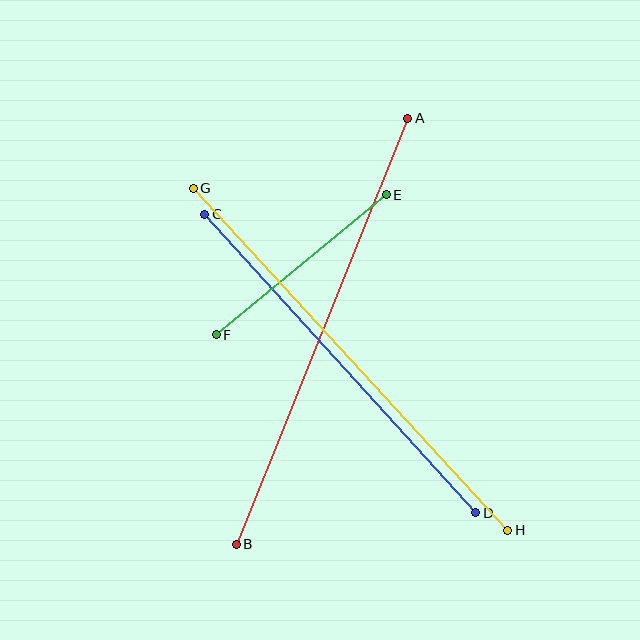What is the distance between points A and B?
The distance is approximately 459 pixels.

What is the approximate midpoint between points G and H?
The midpoint is at approximately (351, 359) pixels.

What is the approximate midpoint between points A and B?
The midpoint is at approximately (322, 331) pixels.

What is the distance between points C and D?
The distance is approximately 403 pixels.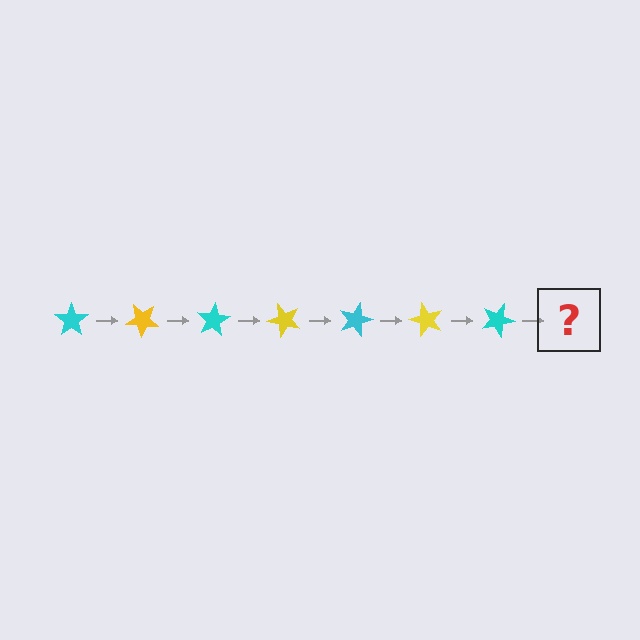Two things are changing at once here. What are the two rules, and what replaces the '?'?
The two rules are that it rotates 40 degrees each step and the color cycles through cyan and yellow. The '?' should be a yellow star, rotated 280 degrees from the start.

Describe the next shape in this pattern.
It should be a yellow star, rotated 280 degrees from the start.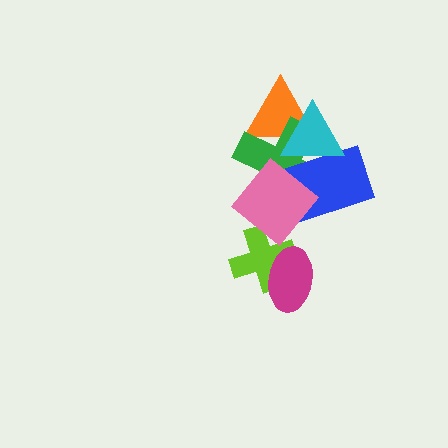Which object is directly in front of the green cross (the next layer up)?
The blue rectangle is directly in front of the green cross.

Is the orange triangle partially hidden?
Yes, it is partially covered by another shape.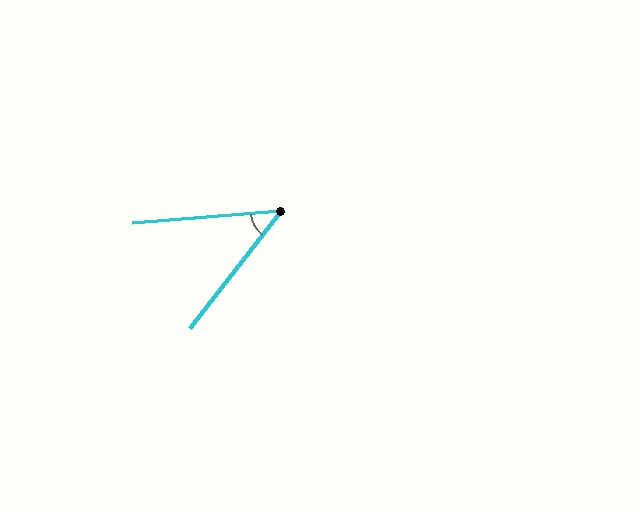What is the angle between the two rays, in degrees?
Approximately 47 degrees.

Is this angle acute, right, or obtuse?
It is acute.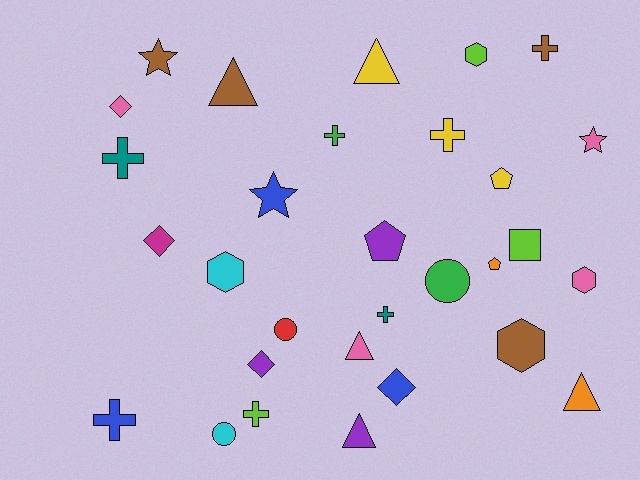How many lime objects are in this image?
There are 3 lime objects.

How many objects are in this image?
There are 30 objects.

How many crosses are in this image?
There are 7 crosses.